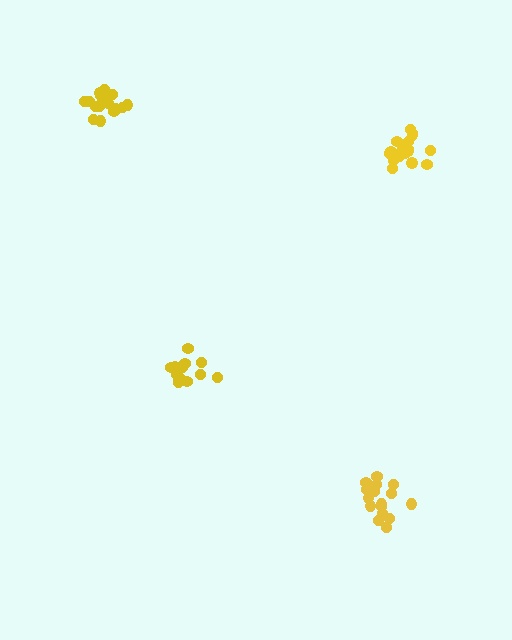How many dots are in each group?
Group 1: 13 dots, Group 2: 17 dots, Group 3: 18 dots, Group 4: 18 dots (66 total).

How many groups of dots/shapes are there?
There are 4 groups.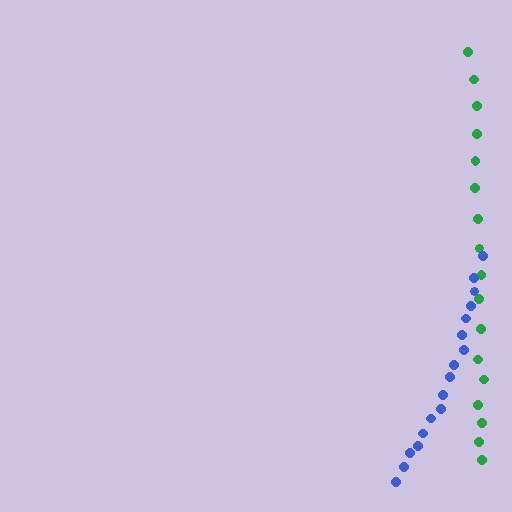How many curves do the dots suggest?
There are 2 distinct paths.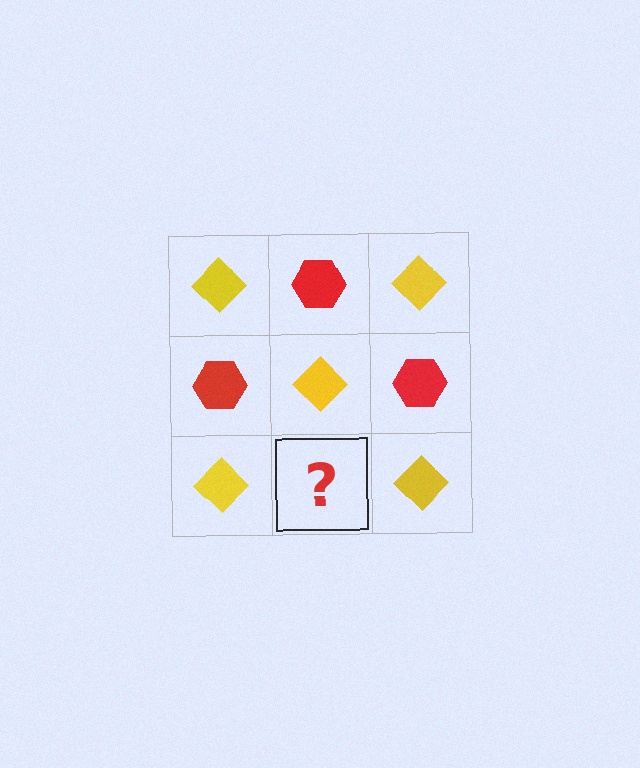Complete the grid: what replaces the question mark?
The question mark should be replaced with a red hexagon.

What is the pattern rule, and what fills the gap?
The rule is that it alternates yellow diamond and red hexagon in a checkerboard pattern. The gap should be filled with a red hexagon.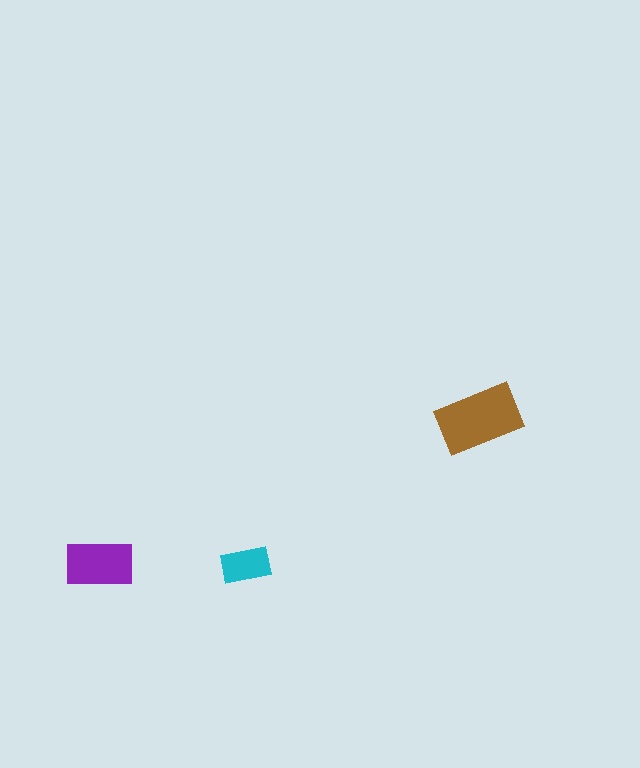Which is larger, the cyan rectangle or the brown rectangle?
The brown one.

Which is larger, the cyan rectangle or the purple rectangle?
The purple one.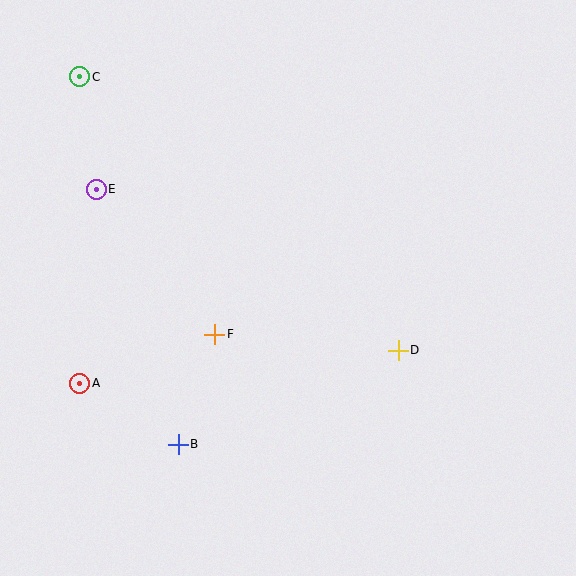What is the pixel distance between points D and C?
The distance between D and C is 420 pixels.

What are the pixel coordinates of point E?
Point E is at (96, 189).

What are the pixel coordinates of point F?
Point F is at (215, 334).